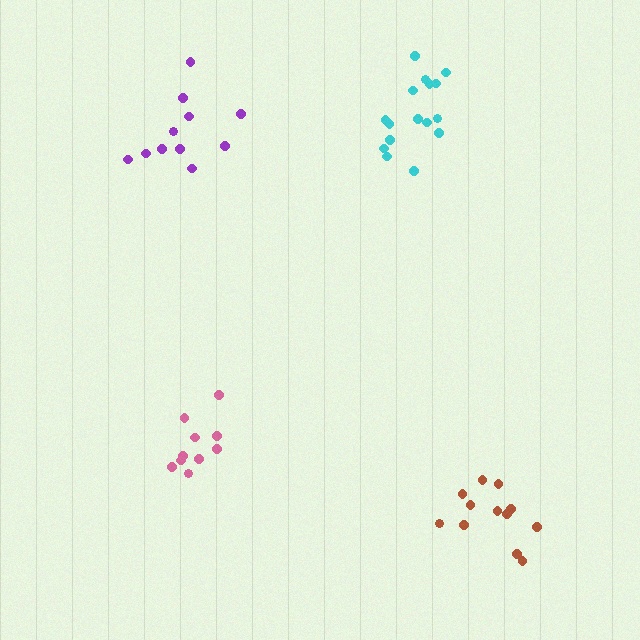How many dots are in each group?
Group 1: 12 dots, Group 2: 16 dots, Group 3: 10 dots, Group 4: 11 dots (49 total).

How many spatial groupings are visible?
There are 4 spatial groupings.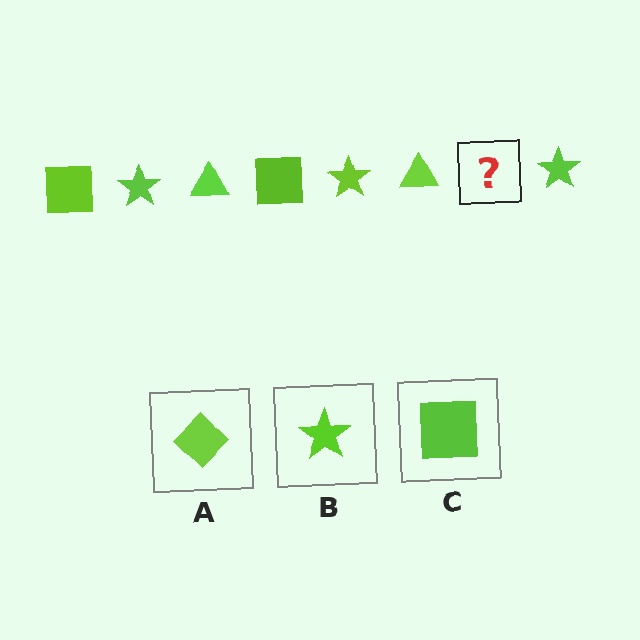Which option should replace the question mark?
Option C.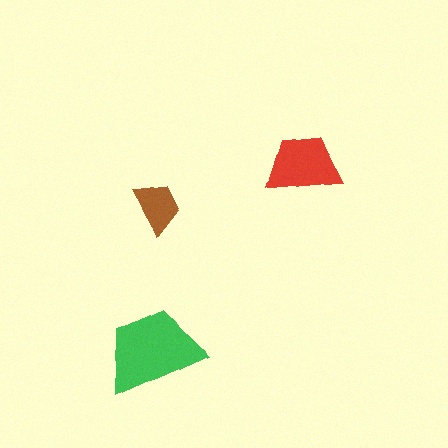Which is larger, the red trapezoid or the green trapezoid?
The green one.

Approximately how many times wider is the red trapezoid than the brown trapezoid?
About 1.5 times wider.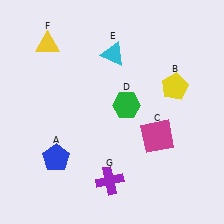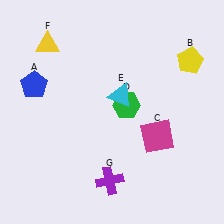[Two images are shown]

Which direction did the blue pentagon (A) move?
The blue pentagon (A) moved up.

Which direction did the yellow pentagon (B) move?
The yellow pentagon (B) moved up.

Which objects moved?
The objects that moved are: the blue pentagon (A), the yellow pentagon (B), the cyan triangle (E).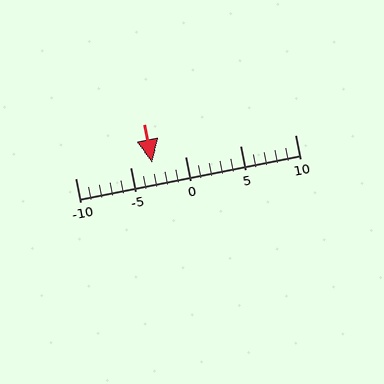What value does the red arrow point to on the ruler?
The red arrow points to approximately -3.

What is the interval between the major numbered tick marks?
The major tick marks are spaced 5 units apart.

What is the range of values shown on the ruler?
The ruler shows values from -10 to 10.